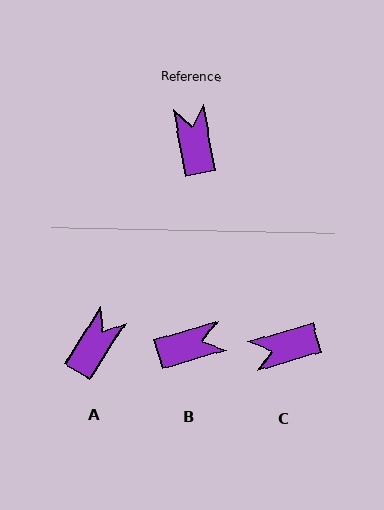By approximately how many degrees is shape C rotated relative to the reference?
Approximately 97 degrees counter-clockwise.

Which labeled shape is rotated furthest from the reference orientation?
C, about 97 degrees away.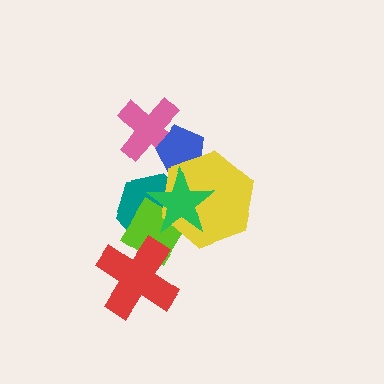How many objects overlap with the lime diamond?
4 objects overlap with the lime diamond.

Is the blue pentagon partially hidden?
Yes, it is partially covered by another shape.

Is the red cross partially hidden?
No, no other shape covers it.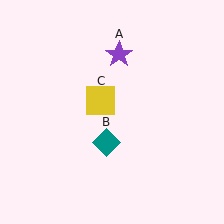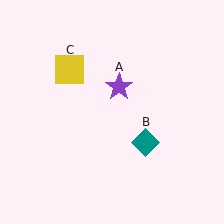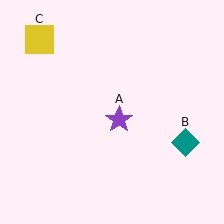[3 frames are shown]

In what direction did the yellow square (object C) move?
The yellow square (object C) moved up and to the left.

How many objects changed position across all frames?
3 objects changed position: purple star (object A), teal diamond (object B), yellow square (object C).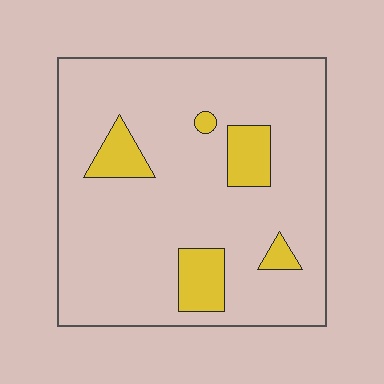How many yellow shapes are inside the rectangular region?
5.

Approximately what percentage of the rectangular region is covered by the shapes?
Approximately 15%.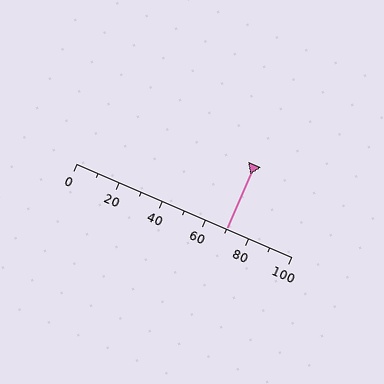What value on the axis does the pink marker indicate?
The marker indicates approximately 70.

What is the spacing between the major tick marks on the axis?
The major ticks are spaced 20 apart.